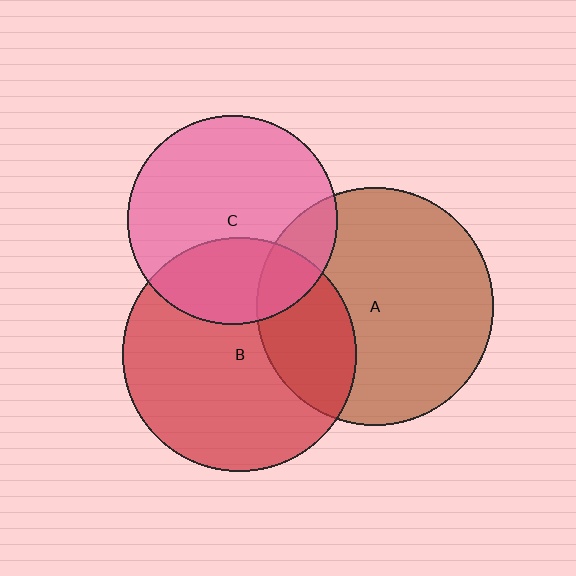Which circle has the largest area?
Circle A (brown).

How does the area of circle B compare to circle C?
Approximately 1.3 times.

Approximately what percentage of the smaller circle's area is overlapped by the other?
Approximately 30%.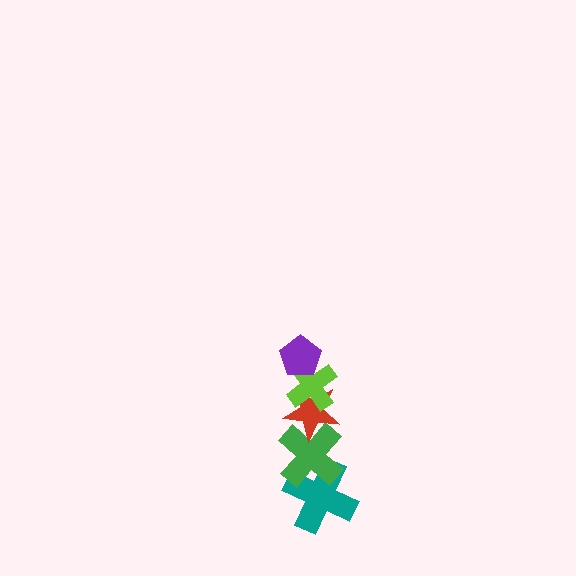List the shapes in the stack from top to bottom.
From top to bottom: the purple pentagon, the lime cross, the red star, the green cross, the teal cross.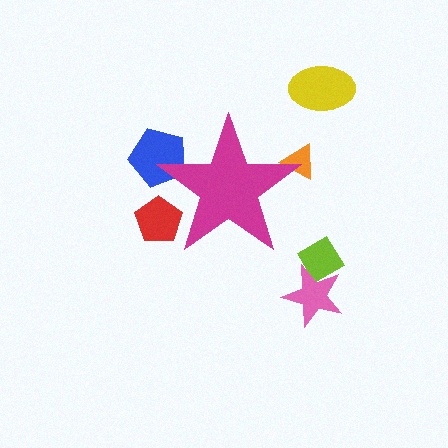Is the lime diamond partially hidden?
No, the lime diamond is fully visible.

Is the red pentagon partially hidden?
Yes, the red pentagon is partially hidden behind the magenta star.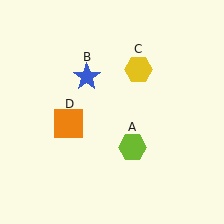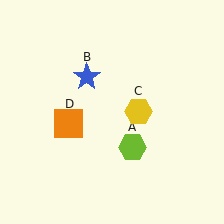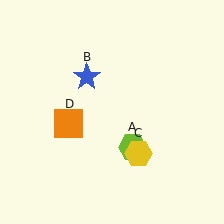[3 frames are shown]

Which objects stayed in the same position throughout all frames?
Lime hexagon (object A) and blue star (object B) and orange square (object D) remained stationary.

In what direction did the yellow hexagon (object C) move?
The yellow hexagon (object C) moved down.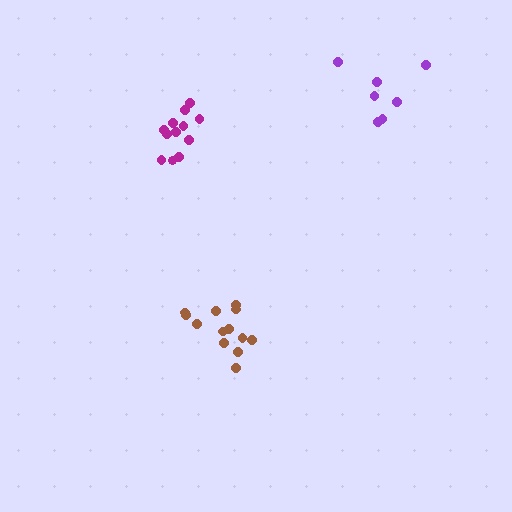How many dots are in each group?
Group 1: 7 dots, Group 2: 13 dots, Group 3: 13 dots (33 total).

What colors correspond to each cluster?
The clusters are colored: purple, magenta, brown.